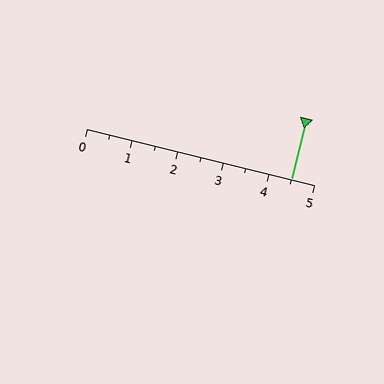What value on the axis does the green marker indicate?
The marker indicates approximately 4.5.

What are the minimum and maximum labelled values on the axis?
The axis runs from 0 to 5.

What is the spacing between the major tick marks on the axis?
The major ticks are spaced 1 apart.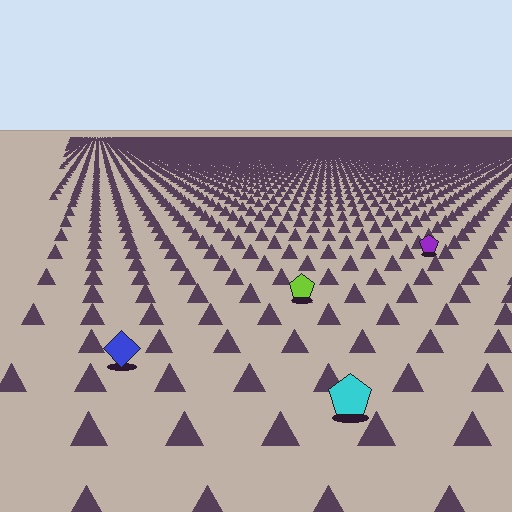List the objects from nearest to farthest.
From nearest to farthest: the cyan pentagon, the blue diamond, the lime pentagon, the purple pentagon.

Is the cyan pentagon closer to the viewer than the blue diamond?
Yes. The cyan pentagon is closer — you can tell from the texture gradient: the ground texture is coarser near it.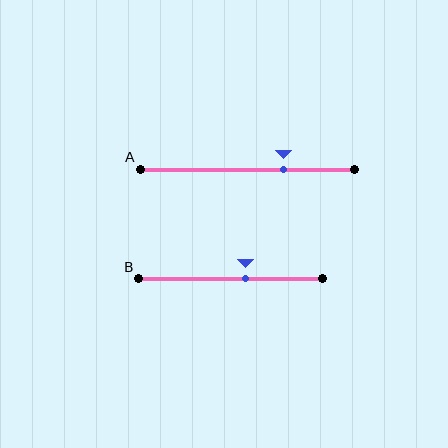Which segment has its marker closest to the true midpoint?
Segment B has its marker closest to the true midpoint.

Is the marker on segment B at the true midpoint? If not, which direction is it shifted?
No, the marker on segment B is shifted to the right by about 8% of the segment length.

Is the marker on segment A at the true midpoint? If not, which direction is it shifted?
No, the marker on segment A is shifted to the right by about 17% of the segment length.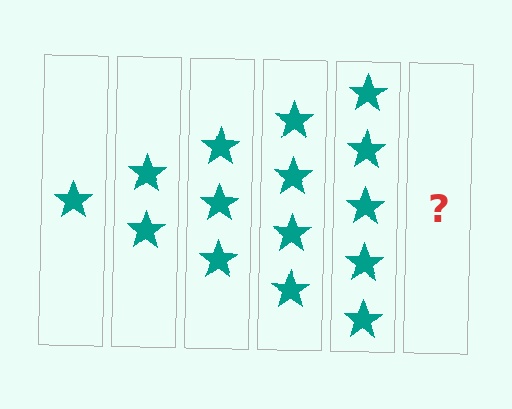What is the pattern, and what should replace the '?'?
The pattern is that each step adds one more star. The '?' should be 6 stars.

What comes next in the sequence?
The next element should be 6 stars.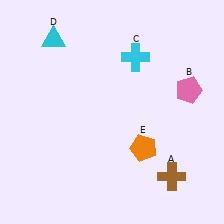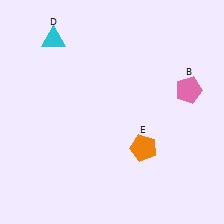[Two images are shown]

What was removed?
The brown cross (A), the cyan cross (C) were removed in Image 2.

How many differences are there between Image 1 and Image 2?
There are 2 differences between the two images.